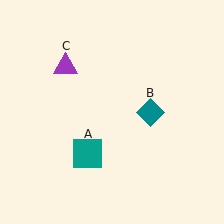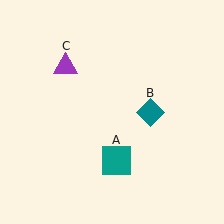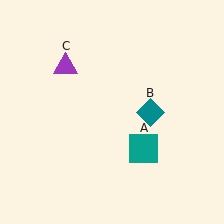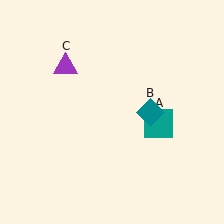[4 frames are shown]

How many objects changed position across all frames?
1 object changed position: teal square (object A).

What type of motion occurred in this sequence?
The teal square (object A) rotated counterclockwise around the center of the scene.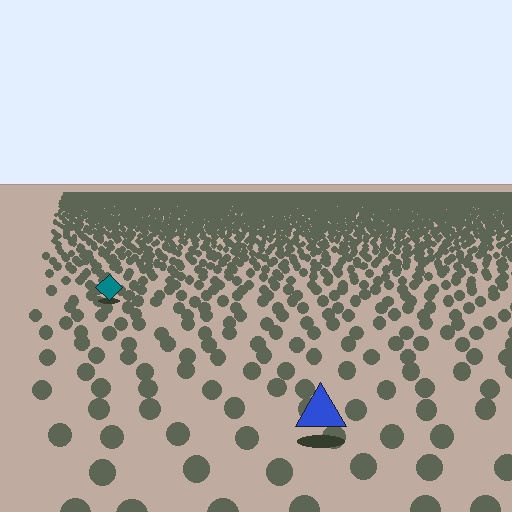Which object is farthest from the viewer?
The teal diamond is farthest from the viewer. It appears smaller and the ground texture around it is denser.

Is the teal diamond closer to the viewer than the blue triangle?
No. The blue triangle is closer — you can tell from the texture gradient: the ground texture is coarser near it.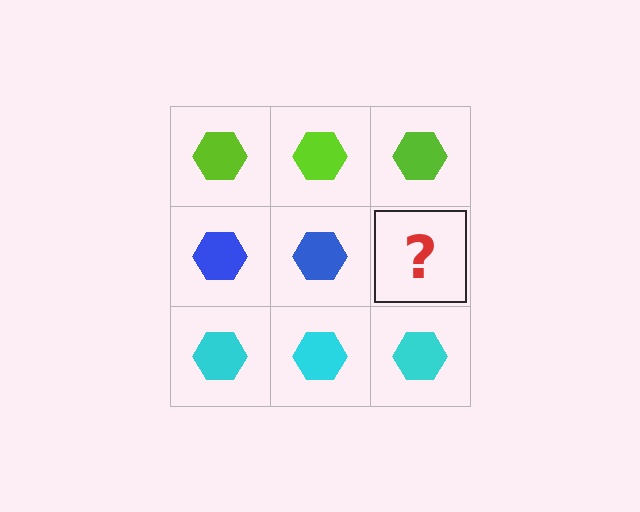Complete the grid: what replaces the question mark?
The question mark should be replaced with a blue hexagon.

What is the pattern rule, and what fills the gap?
The rule is that each row has a consistent color. The gap should be filled with a blue hexagon.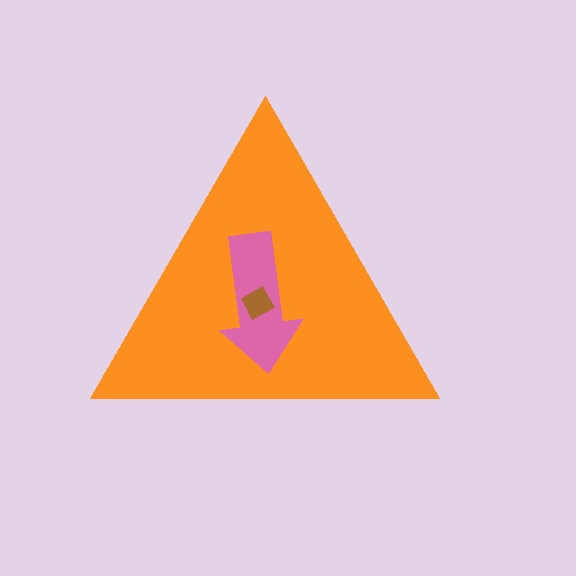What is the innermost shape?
The brown diamond.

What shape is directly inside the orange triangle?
The pink arrow.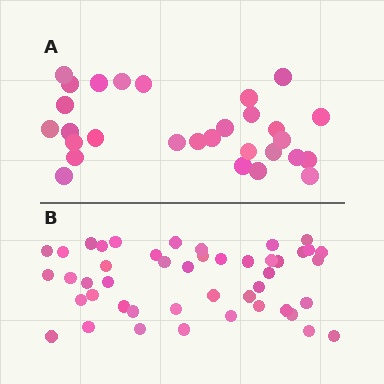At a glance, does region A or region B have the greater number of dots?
Region B (the bottom region) has more dots.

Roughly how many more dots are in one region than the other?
Region B has approximately 15 more dots than region A.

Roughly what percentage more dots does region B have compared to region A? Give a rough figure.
About 60% more.